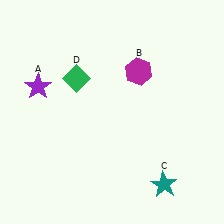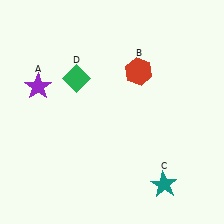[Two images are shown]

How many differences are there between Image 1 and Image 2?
There is 1 difference between the two images.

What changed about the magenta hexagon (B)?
In Image 1, B is magenta. In Image 2, it changed to red.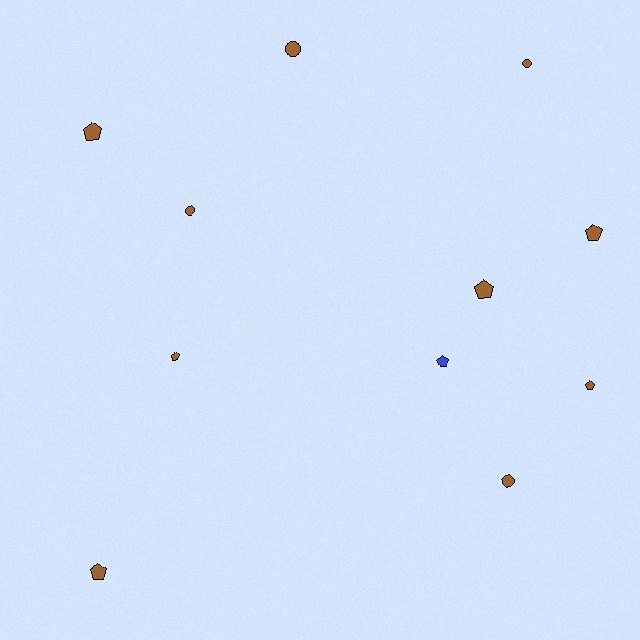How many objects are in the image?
There are 11 objects.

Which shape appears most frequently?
Pentagon, with 7 objects.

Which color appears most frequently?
Brown, with 10 objects.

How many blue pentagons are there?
There is 1 blue pentagon.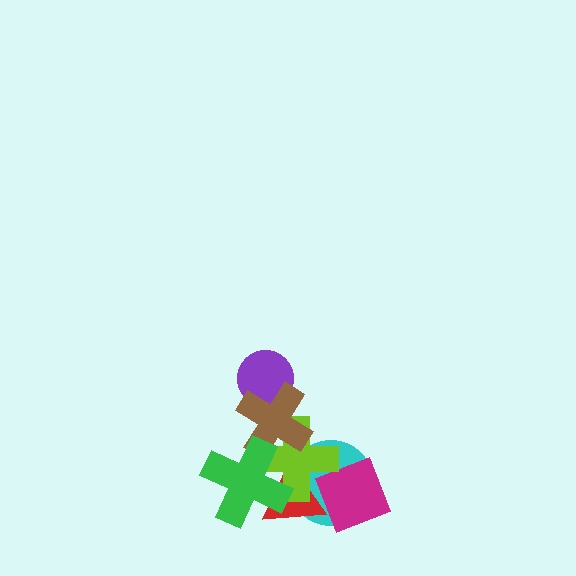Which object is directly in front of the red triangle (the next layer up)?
The lime cross is directly in front of the red triangle.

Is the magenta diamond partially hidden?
Yes, it is partially covered by another shape.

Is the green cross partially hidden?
No, no other shape covers it.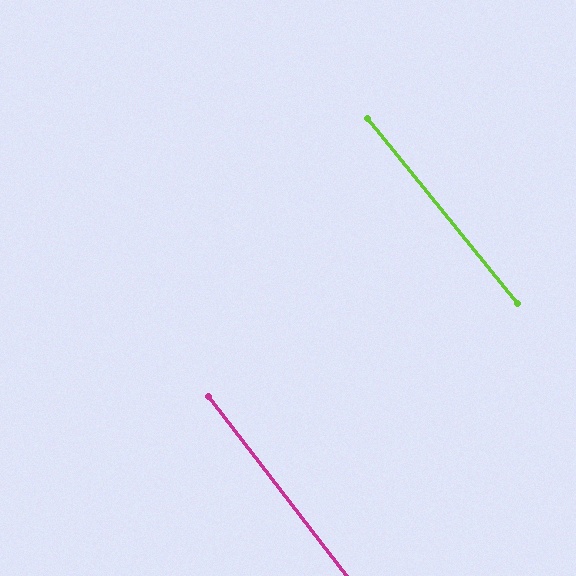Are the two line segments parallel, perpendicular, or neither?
Parallel — their directions differ by only 1.4°.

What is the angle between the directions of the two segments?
Approximately 1 degree.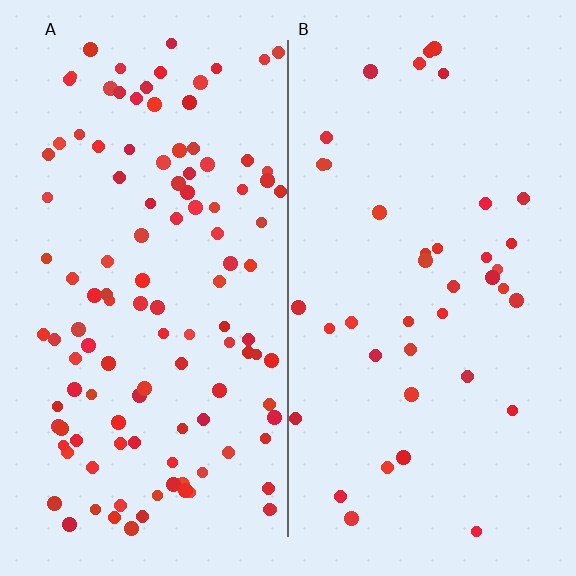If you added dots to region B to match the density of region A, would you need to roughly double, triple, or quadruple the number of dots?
Approximately triple.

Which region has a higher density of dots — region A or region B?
A (the left).